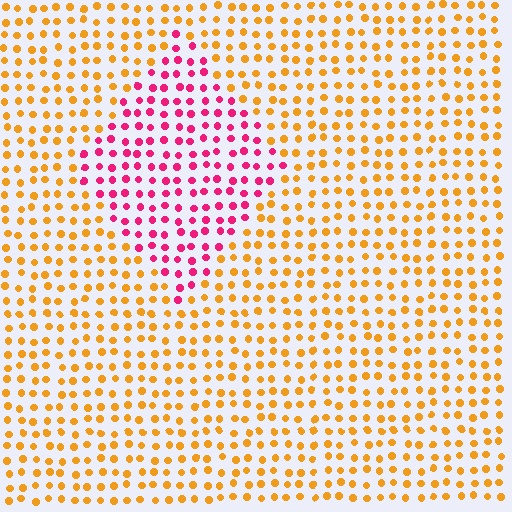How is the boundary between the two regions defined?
The boundary is defined purely by a slight shift in hue (about 63 degrees). Spacing, size, and orientation are identical on both sides.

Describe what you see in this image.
The image is filled with small orange elements in a uniform arrangement. A diamond-shaped region is visible where the elements are tinted to a slightly different hue, forming a subtle color boundary.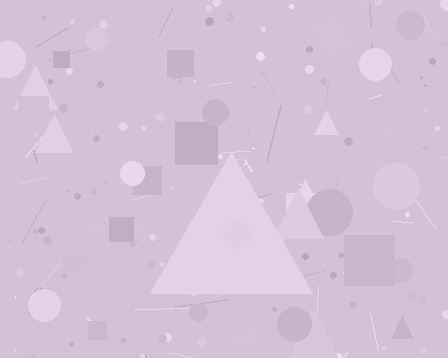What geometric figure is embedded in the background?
A triangle is embedded in the background.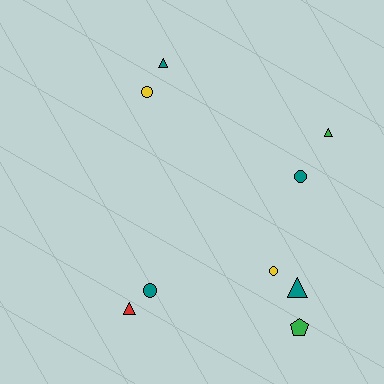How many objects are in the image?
There are 9 objects.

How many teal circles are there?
There are 2 teal circles.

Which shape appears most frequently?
Triangle, with 4 objects.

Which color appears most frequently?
Teal, with 4 objects.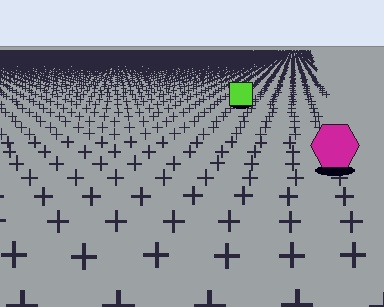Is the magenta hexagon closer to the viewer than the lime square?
Yes. The magenta hexagon is closer — you can tell from the texture gradient: the ground texture is coarser near it.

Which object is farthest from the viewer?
The lime square is farthest from the viewer. It appears smaller and the ground texture around it is denser.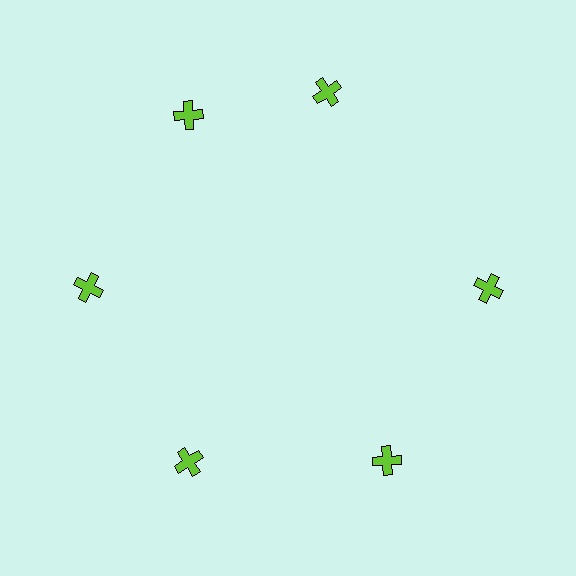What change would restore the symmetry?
The symmetry would be restored by rotating it back into even spacing with its neighbors so that all 6 crosses sit at equal angles and equal distance from the center.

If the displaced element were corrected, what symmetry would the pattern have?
It would have 6-fold rotational symmetry — the pattern would map onto itself every 60 degrees.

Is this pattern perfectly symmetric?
No. The 6 lime crosses are arranged in a ring, but one element near the 1 o'clock position is rotated out of alignment along the ring, breaking the 6-fold rotational symmetry.